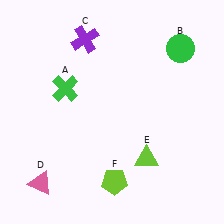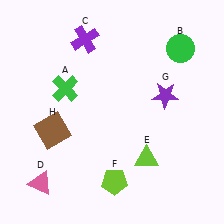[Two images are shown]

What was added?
A purple star (G), a brown square (H) were added in Image 2.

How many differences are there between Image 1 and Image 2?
There are 2 differences between the two images.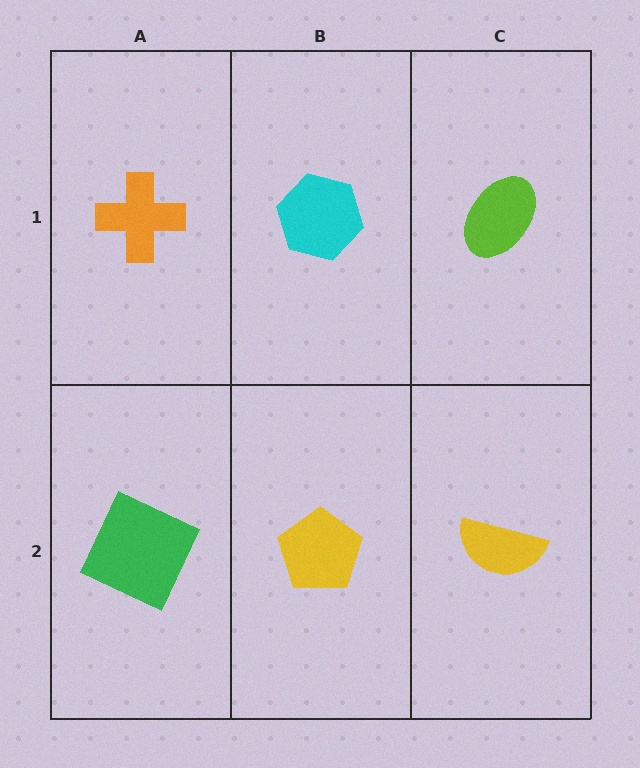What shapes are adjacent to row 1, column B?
A yellow pentagon (row 2, column B), an orange cross (row 1, column A), a lime ellipse (row 1, column C).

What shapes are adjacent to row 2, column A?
An orange cross (row 1, column A), a yellow pentagon (row 2, column B).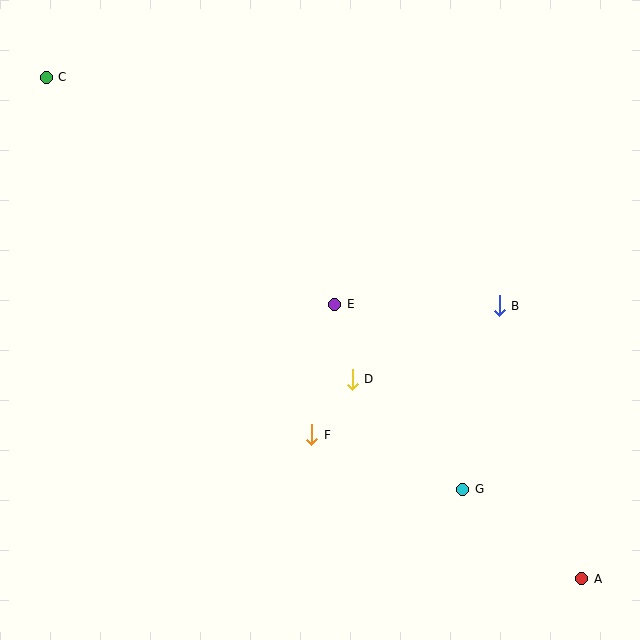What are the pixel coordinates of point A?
Point A is at (582, 579).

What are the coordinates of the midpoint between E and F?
The midpoint between E and F is at (323, 369).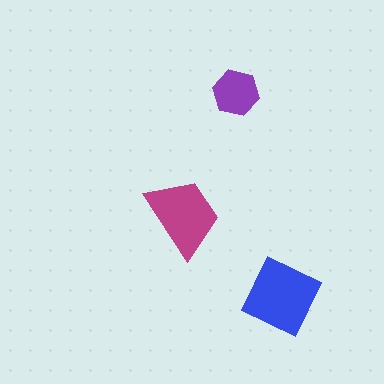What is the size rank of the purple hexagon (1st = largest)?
3rd.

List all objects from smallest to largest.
The purple hexagon, the magenta trapezoid, the blue square.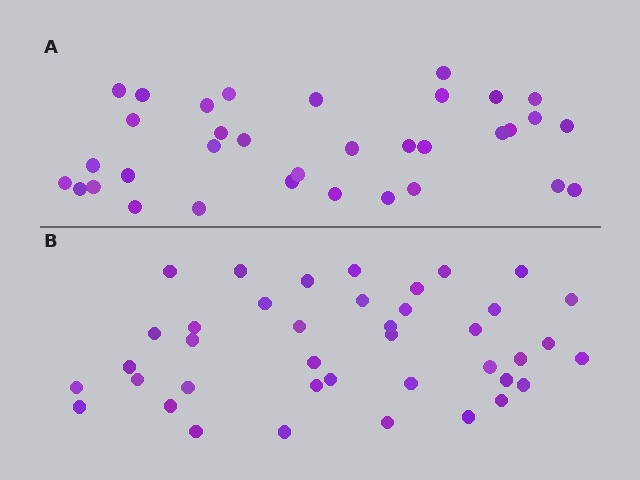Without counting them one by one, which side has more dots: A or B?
Region B (the bottom region) has more dots.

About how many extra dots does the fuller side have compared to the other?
Region B has about 6 more dots than region A.